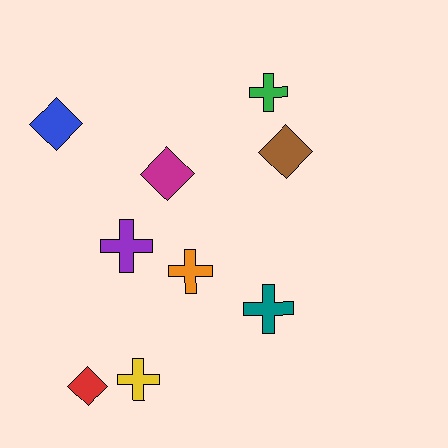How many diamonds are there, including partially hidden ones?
There are 4 diamonds.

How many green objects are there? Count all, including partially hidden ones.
There is 1 green object.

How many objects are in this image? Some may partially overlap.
There are 9 objects.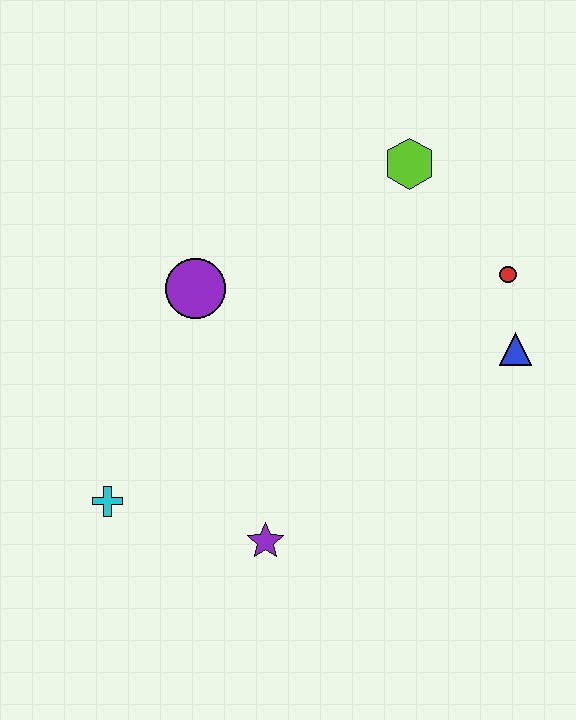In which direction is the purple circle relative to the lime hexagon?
The purple circle is to the left of the lime hexagon.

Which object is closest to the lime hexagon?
The red circle is closest to the lime hexagon.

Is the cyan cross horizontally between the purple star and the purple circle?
No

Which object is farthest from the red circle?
The cyan cross is farthest from the red circle.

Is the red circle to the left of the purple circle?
No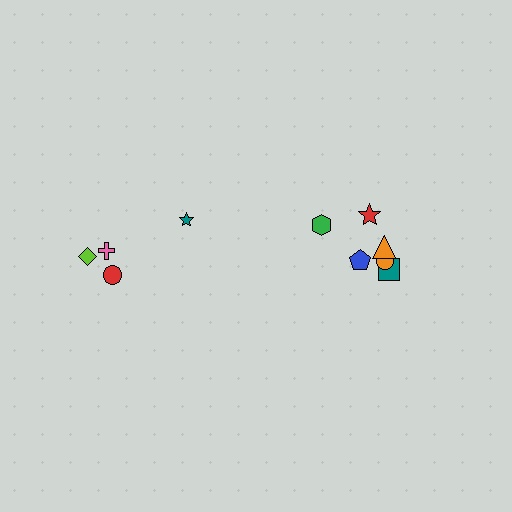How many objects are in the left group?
There are 4 objects.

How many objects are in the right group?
There are 6 objects.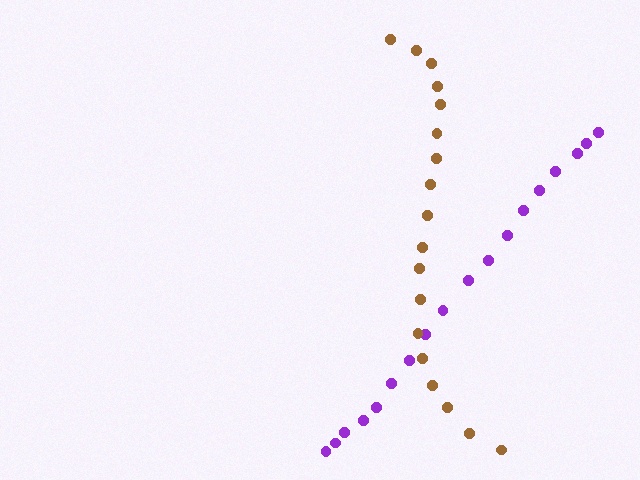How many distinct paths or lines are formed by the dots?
There are 2 distinct paths.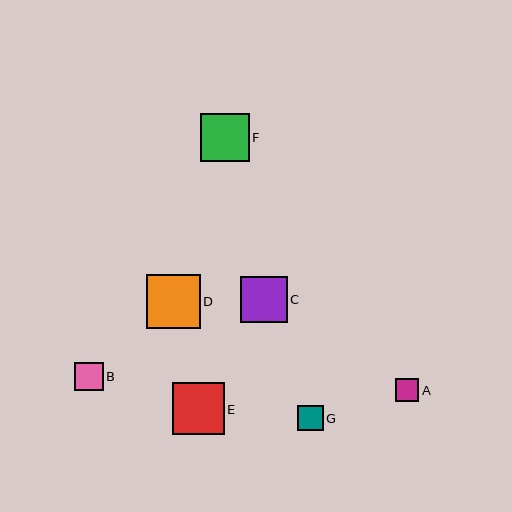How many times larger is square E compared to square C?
Square E is approximately 1.1 times the size of square C.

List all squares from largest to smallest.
From largest to smallest: D, E, F, C, B, G, A.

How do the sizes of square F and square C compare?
Square F and square C are approximately the same size.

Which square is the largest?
Square D is the largest with a size of approximately 54 pixels.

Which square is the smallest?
Square A is the smallest with a size of approximately 23 pixels.